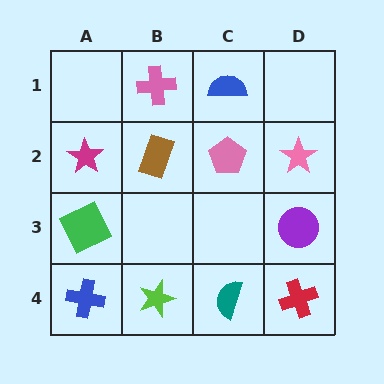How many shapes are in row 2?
4 shapes.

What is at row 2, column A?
A magenta star.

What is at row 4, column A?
A blue cross.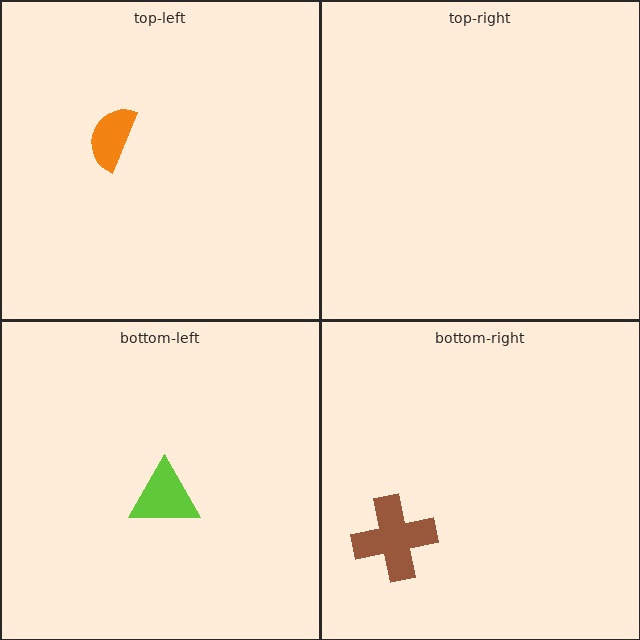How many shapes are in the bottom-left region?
1.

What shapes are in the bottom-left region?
The lime triangle.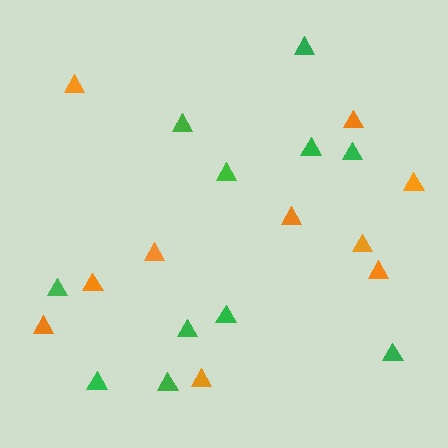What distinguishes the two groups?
There are 2 groups: one group of green triangles (11) and one group of orange triangles (10).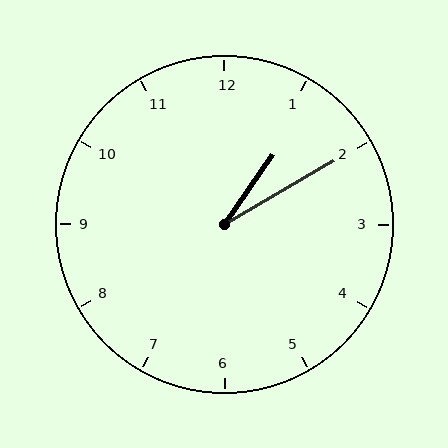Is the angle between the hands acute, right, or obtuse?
It is acute.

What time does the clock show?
1:10.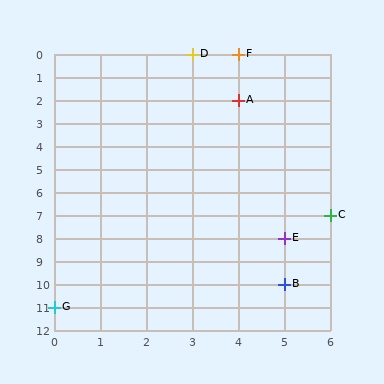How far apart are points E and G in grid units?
Points E and G are 5 columns and 3 rows apart (about 5.8 grid units diagonally).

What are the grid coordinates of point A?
Point A is at grid coordinates (4, 2).